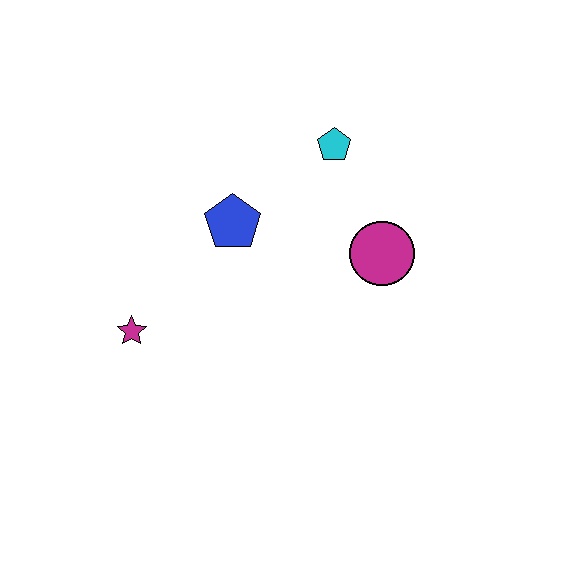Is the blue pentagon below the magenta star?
No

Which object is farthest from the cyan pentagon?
The magenta star is farthest from the cyan pentagon.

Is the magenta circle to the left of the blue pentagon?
No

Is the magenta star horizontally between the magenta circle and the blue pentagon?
No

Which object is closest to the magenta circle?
The cyan pentagon is closest to the magenta circle.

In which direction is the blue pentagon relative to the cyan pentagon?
The blue pentagon is to the left of the cyan pentagon.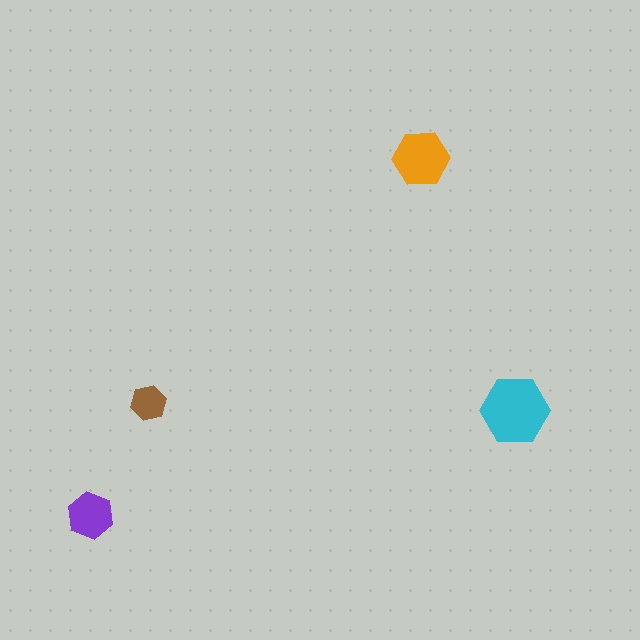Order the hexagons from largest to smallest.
the cyan one, the orange one, the purple one, the brown one.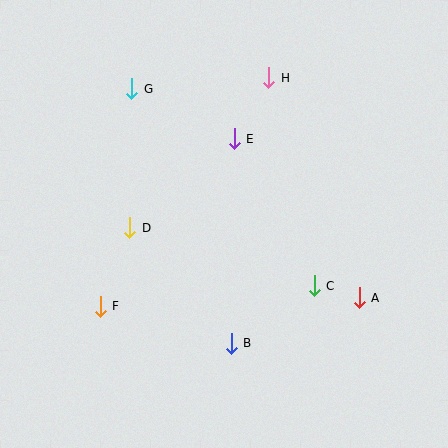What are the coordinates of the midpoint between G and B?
The midpoint between G and B is at (181, 216).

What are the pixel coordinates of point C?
Point C is at (314, 286).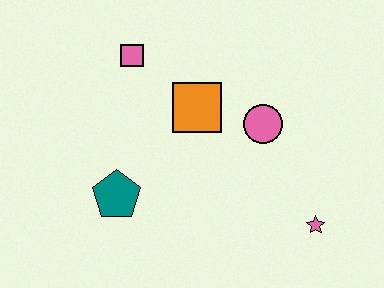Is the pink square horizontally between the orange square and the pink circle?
No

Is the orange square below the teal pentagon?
No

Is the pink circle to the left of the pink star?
Yes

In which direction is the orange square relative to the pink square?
The orange square is to the right of the pink square.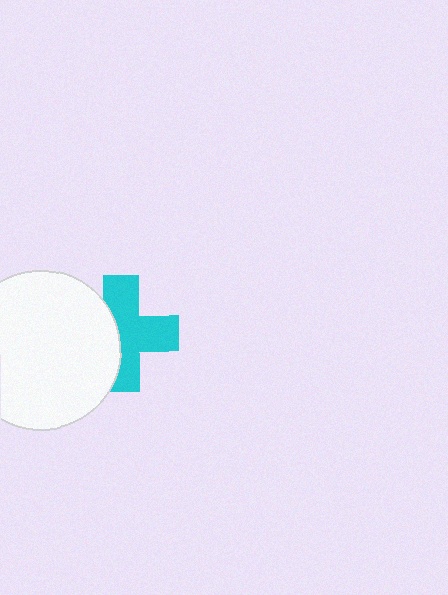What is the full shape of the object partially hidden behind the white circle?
The partially hidden object is a cyan cross.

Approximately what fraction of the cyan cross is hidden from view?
Roughly 37% of the cyan cross is hidden behind the white circle.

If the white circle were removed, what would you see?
You would see the complete cyan cross.